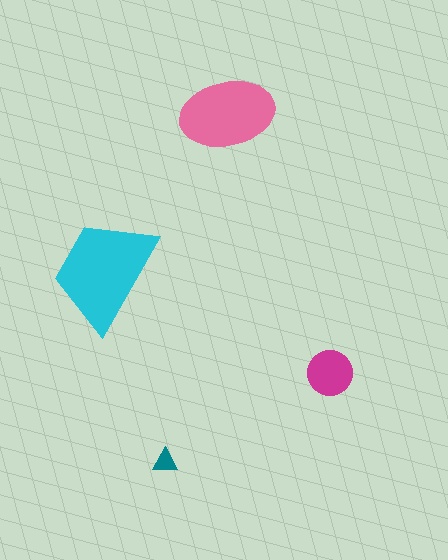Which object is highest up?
The pink ellipse is topmost.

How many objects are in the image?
There are 4 objects in the image.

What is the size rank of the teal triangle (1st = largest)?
4th.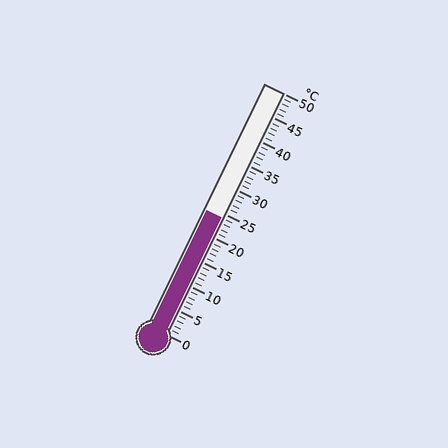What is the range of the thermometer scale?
The thermometer scale ranges from 0°C to 50°C.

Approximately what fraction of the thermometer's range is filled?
The thermometer is filled to approximately 50% of its range.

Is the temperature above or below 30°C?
The temperature is below 30°C.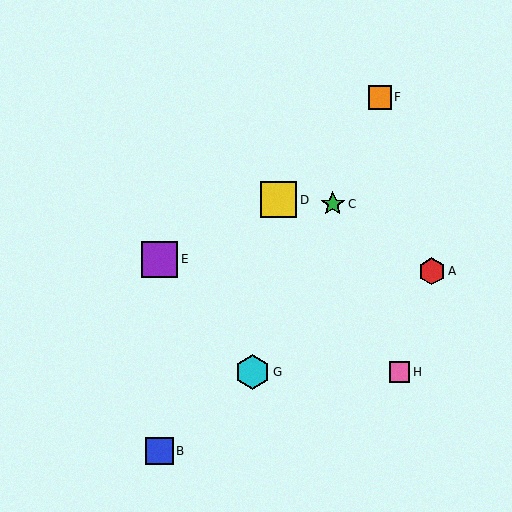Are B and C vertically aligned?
No, B is at x≈159 and C is at x≈333.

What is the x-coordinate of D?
Object D is at x≈279.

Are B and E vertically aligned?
Yes, both are at x≈159.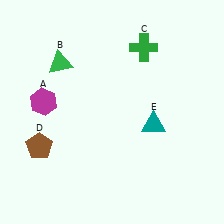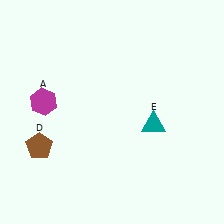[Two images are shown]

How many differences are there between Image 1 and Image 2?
There are 2 differences between the two images.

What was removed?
The green triangle (B), the green cross (C) were removed in Image 2.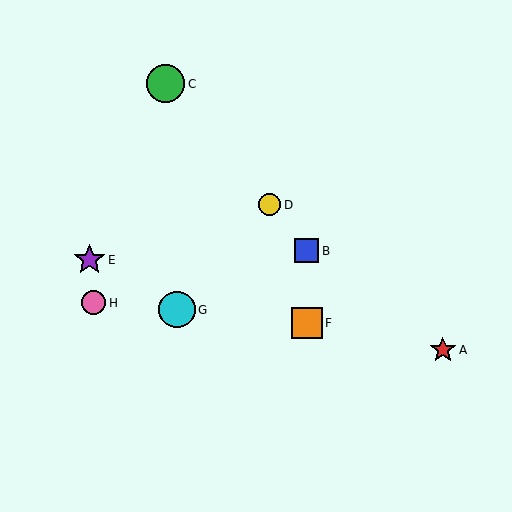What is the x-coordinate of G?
Object G is at x≈177.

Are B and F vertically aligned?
Yes, both are at x≈307.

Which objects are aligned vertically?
Objects B, F are aligned vertically.